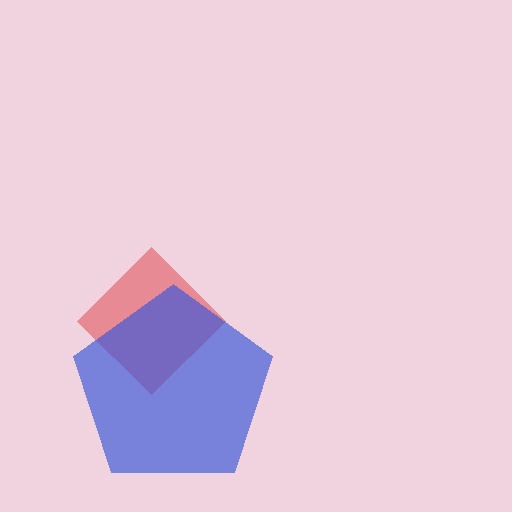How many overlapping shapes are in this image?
There are 2 overlapping shapes in the image.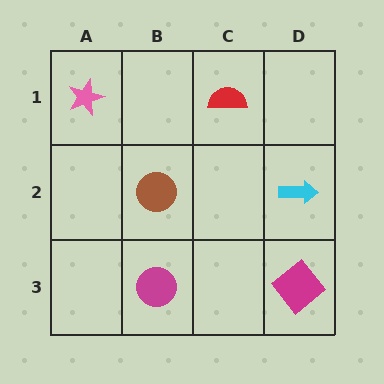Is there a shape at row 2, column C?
No, that cell is empty.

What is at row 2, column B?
A brown circle.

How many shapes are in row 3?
2 shapes.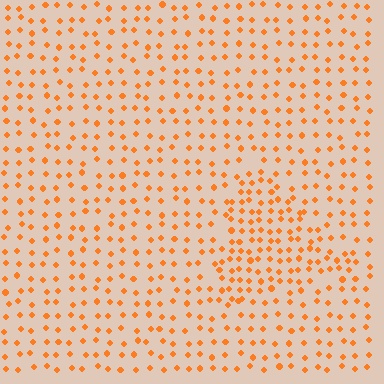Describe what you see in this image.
The image contains small orange elements arranged at two different densities. A triangle-shaped region is visible where the elements are more densely packed than the surrounding area.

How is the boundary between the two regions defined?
The boundary is defined by a change in element density (approximately 1.7x ratio). All elements are the same color, size, and shape.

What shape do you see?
I see a triangle.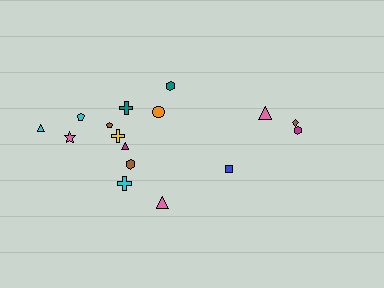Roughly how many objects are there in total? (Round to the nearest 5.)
Roughly 15 objects in total.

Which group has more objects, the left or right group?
The left group.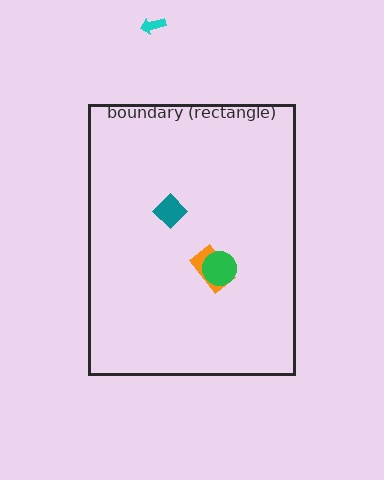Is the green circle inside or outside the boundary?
Inside.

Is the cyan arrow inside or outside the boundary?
Outside.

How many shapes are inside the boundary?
3 inside, 1 outside.